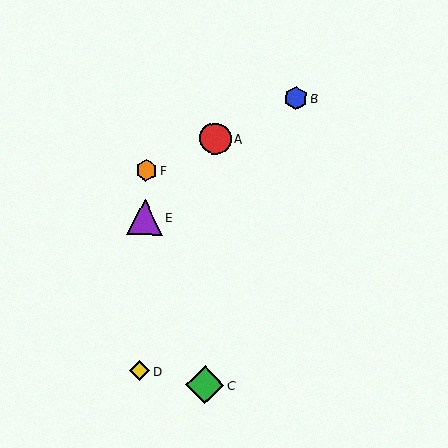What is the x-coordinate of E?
Object E is at x≈145.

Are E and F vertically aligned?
Yes, both are at x≈145.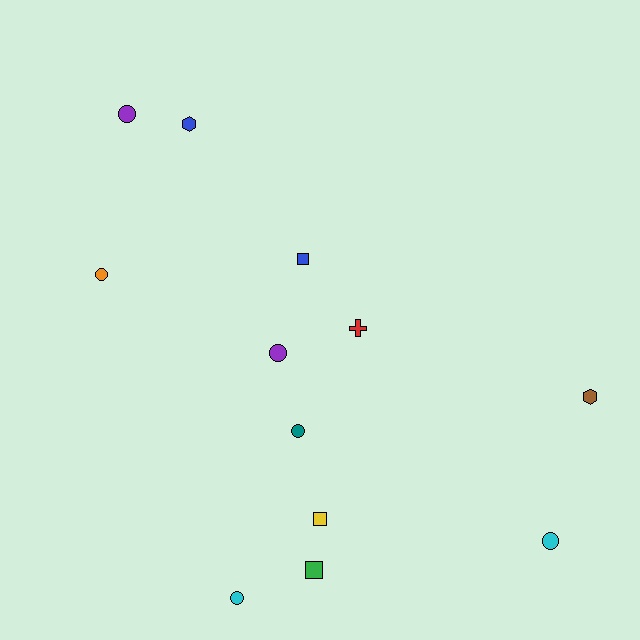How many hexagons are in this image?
There are 2 hexagons.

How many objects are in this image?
There are 12 objects.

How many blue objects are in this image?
There are 2 blue objects.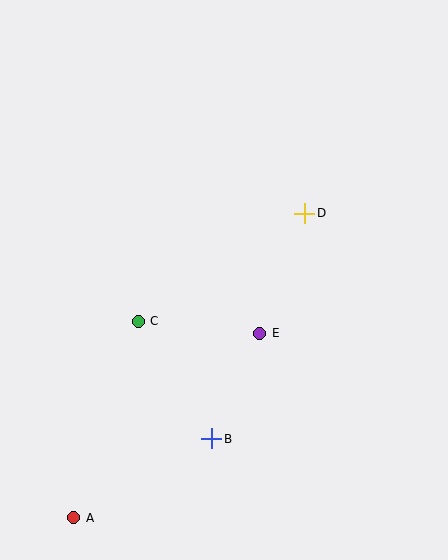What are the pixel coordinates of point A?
Point A is at (74, 518).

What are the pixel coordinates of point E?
Point E is at (260, 333).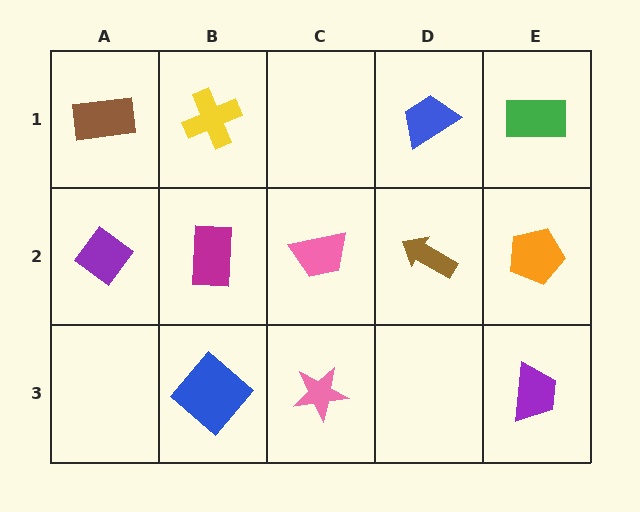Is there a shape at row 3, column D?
No, that cell is empty.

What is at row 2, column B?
A magenta rectangle.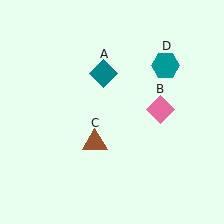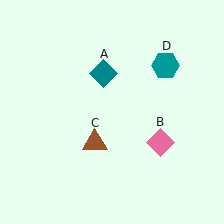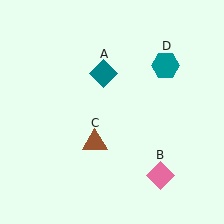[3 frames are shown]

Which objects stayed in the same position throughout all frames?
Teal diamond (object A) and brown triangle (object C) and teal hexagon (object D) remained stationary.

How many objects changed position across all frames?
1 object changed position: pink diamond (object B).